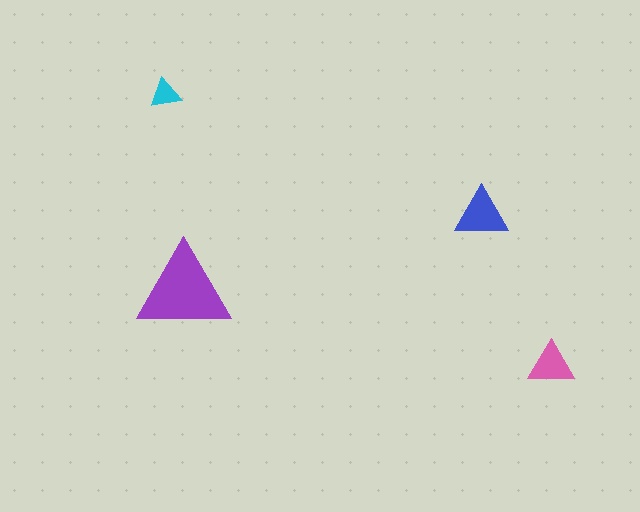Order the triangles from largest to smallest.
the purple one, the blue one, the pink one, the cyan one.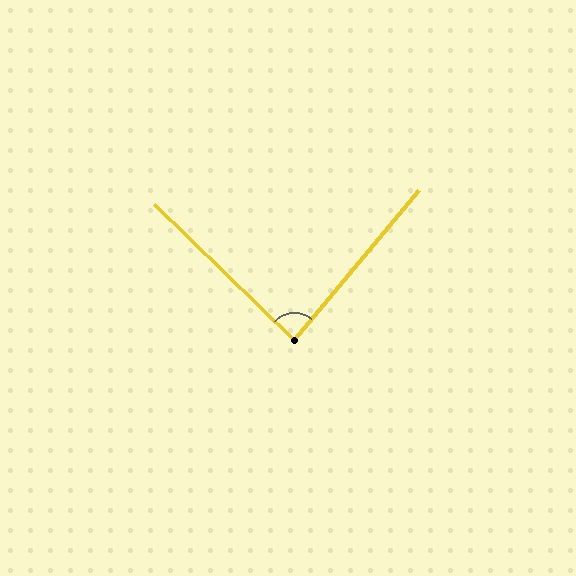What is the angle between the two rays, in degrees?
Approximately 86 degrees.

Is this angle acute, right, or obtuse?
It is approximately a right angle.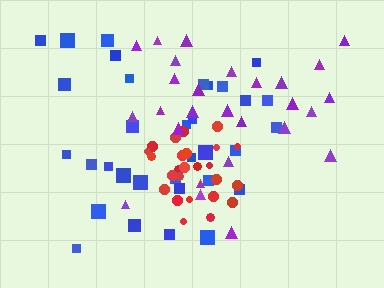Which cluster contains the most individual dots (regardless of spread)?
Blue (34).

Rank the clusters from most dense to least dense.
red, purple, blue.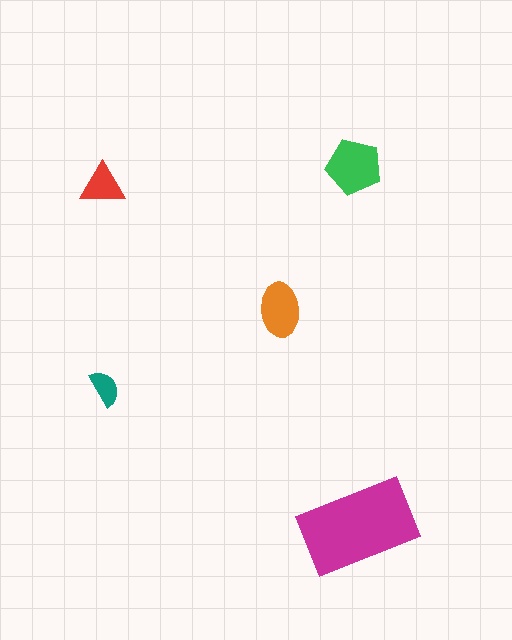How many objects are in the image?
There are 5 objects in the image.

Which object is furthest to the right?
The magenta rectangle is rightmost.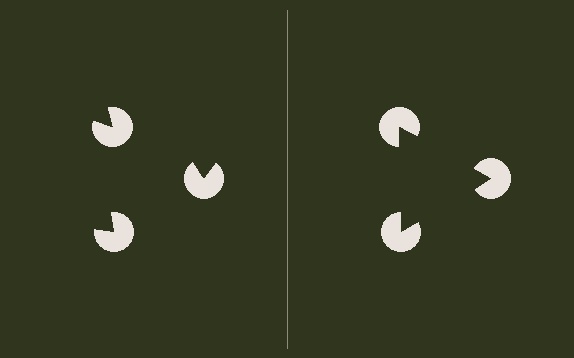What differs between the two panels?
The pac-man discs are positioned identically on both sides; only the wedge orientations differ. On the right they align to a triangle; on the left they are misaligned.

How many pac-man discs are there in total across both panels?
6 — 3 on each side.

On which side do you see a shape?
An illusory triangle appears on the right side. On the left side the wedge cuts are rotated, so no coherent shape forms.